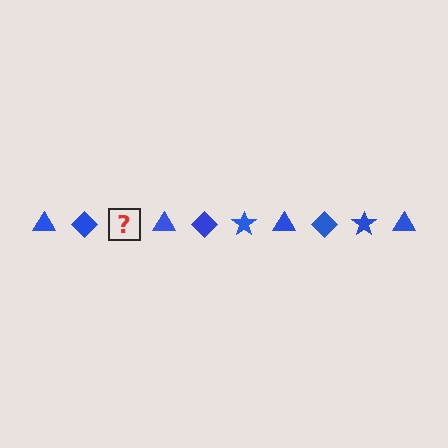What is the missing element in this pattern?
The missing element is a blue star.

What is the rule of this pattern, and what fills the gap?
The rule is that the pattern cycles through triangle, diamond, star shapes in blue. The gap should be filled with a blue star.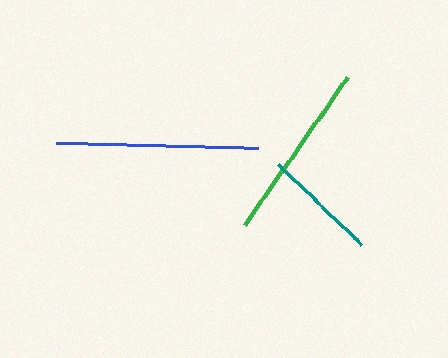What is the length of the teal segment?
The teal segment is approximately 115 pixels long.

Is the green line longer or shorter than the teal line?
The green line is longer than the teal line.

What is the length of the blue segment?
The blue segment is approximately 202 pixels long.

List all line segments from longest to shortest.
From longest to shortest: blue, green, teal.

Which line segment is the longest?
The blue line is the longest at approximately 202 pixels.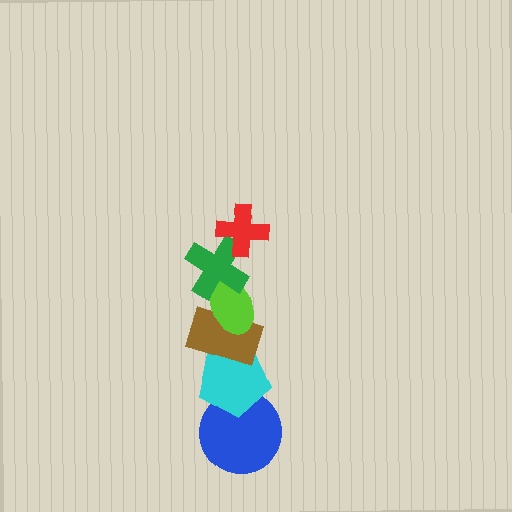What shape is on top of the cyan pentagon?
The brown rectangle is on top of the cyan pentagon.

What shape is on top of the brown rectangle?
The lime ellipse is on top of the brown rectangle.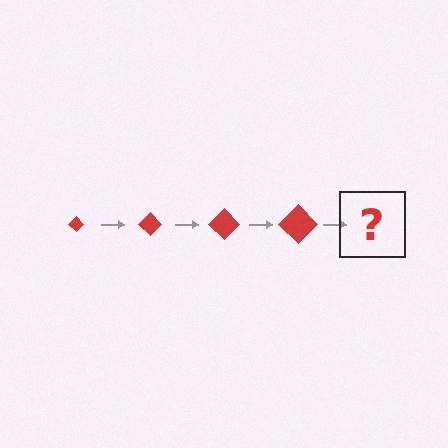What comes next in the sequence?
The next element should be a red diamond, larger than the previous one.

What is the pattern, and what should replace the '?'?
The pattern is that the diamond gets progressively larger each step. The '?' should be a red diamond, larger than the previous one.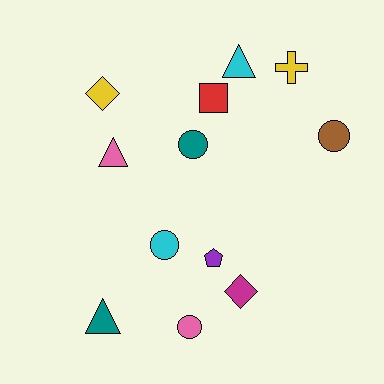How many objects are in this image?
There are 12 objects.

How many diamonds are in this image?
There are 2 diamonds.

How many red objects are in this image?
There is 1 red object.